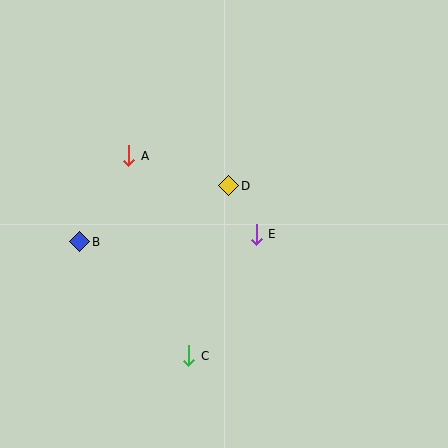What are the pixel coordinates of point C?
Point C is at (189, 356).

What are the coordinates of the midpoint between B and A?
The midpoint between B and A is at (104, 199).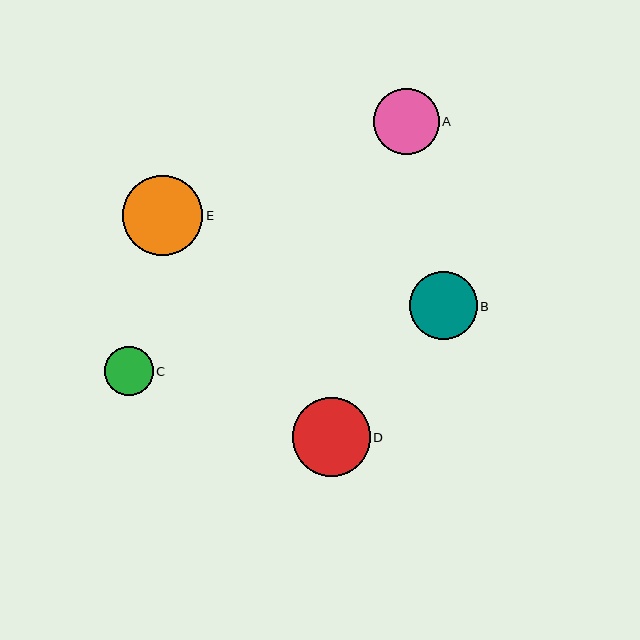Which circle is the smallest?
Circle C is the smallest with a size of approximately 49 pixels.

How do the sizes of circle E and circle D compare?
Circle E and circle D are approximately the same size.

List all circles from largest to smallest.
From largest to smallest: E, D, B, A, C.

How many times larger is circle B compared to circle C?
Circle B is approximately 1.4 times the size of circle C.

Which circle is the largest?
Circle E is the largest with a size of approximately 80 pixels.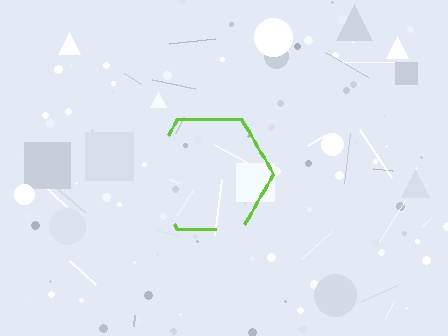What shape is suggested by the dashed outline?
The dashed outline suggests a hexagon.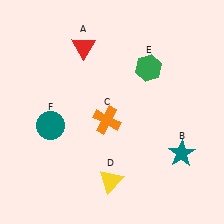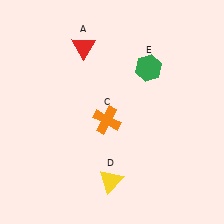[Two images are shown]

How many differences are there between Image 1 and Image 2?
There are 2 differences between the two images.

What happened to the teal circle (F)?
The teal circle (F) was removed in Image 2. It was in the bottom-left area of Image 1.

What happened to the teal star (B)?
The teal star (B) was removed in Image 2. It was in the bottom-right area of Image 1.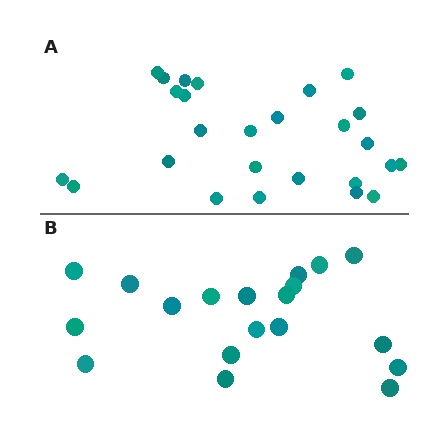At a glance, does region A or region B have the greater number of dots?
Region A (the top region) has more dots.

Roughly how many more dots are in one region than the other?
Region A has roughly 8 or so more dots than region B.